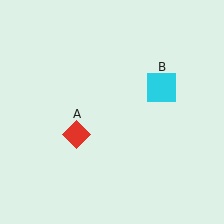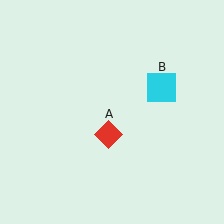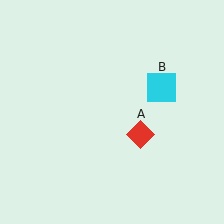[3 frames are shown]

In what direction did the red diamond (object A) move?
The red diamond (object A) moved right.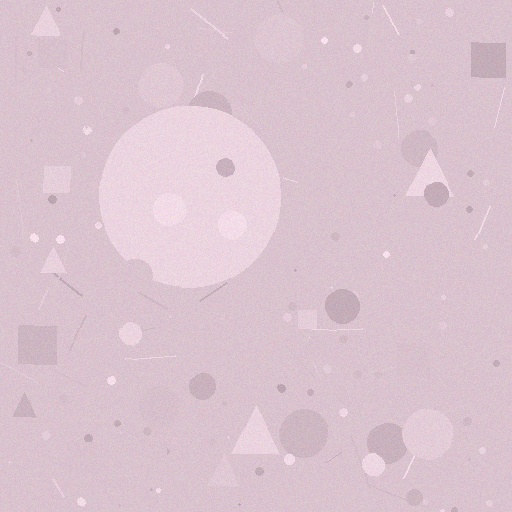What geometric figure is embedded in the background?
A circle is embedded in the background.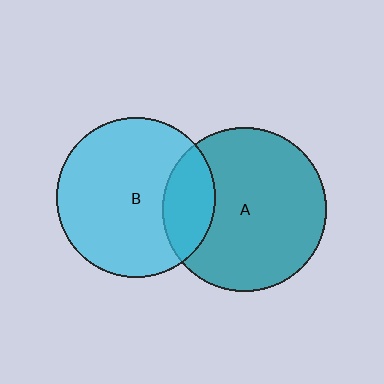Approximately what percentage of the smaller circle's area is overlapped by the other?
Approximately 20%.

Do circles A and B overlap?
Yes.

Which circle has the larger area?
Circle A (teal).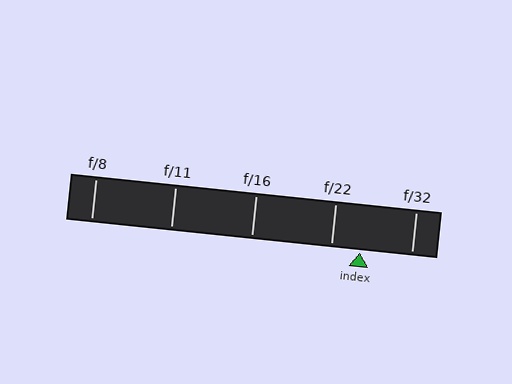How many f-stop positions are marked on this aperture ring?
There are 5 f-stop positions marked.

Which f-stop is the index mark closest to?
The index mark is closest to f/22.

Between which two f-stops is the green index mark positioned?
The index mark is between f/22 and f/32.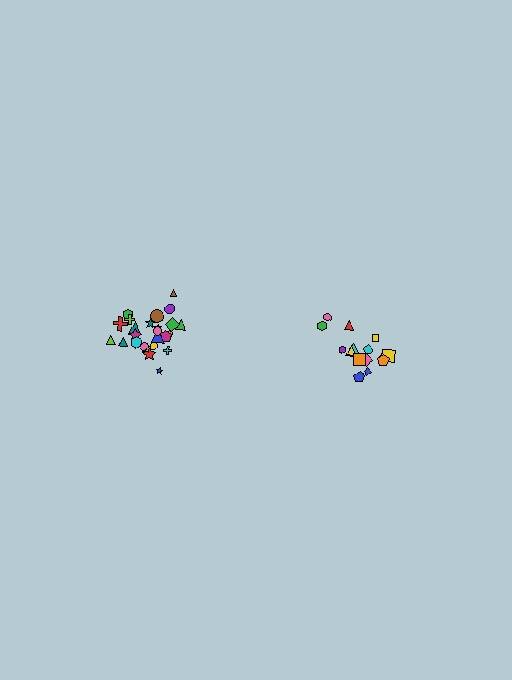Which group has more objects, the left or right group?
The left group.